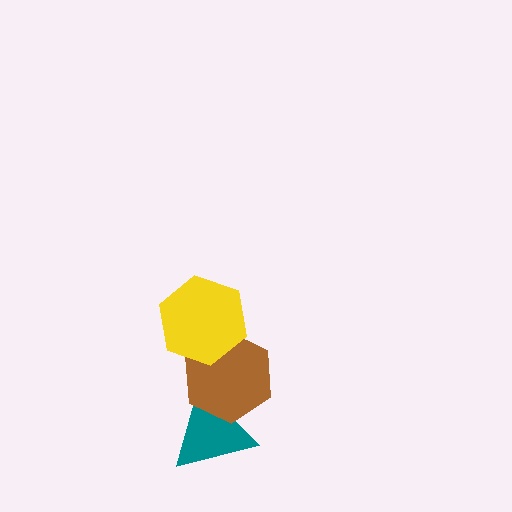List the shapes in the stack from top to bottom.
From top to bottom: the yellow hexagon, the brown hexagon, the teal triangle.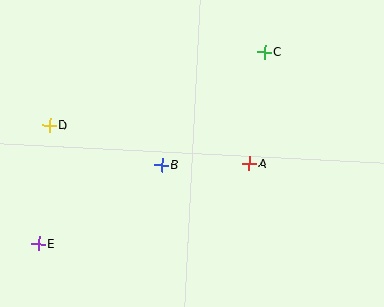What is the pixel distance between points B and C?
The distance between B and C is 153 pixels.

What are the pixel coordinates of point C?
Point C is at (264, 52).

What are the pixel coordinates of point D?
Point D is at (50, 125).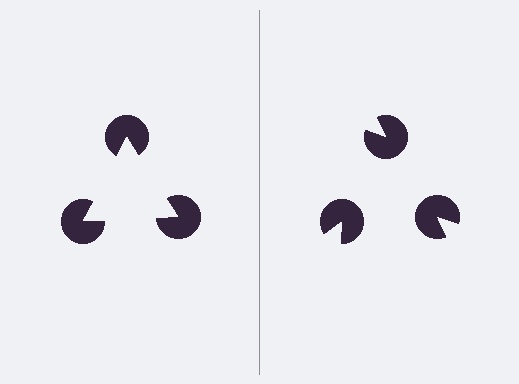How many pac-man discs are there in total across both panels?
6 — 3 on each side.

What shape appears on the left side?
An illusory triangle.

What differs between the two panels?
The pac-man discs are positioned identically on both sides; only the wedge orientations differ. On the left they align to a triangle; on the right they are misaligned.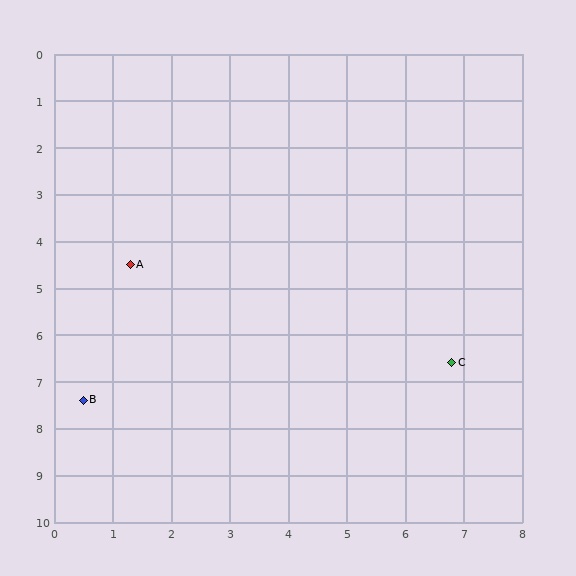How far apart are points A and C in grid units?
Points A and C are about 5.9 grid units apart.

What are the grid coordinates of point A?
Point A is at approximately (1.3, 4.5).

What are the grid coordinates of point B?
Point B is at approximately (0.5, 7.4).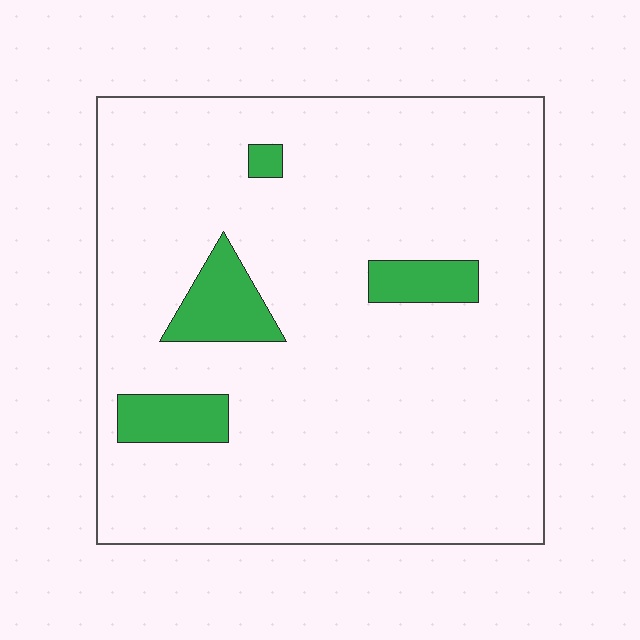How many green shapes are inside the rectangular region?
4.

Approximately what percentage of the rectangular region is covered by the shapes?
Approximately 10%.